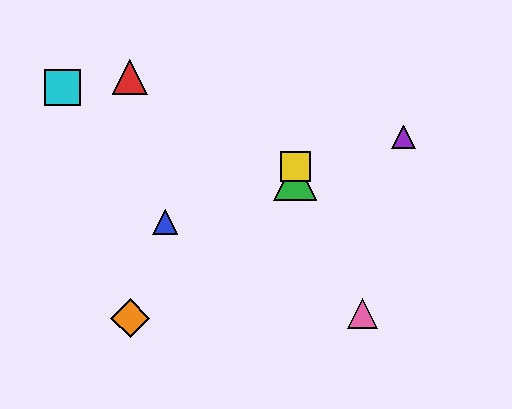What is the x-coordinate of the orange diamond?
The orange diamond is at x≈130.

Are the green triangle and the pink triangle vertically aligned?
No, the green triangle is at x≈295 and the pink triangle is at x≈363.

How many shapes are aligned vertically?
2 shapes (the green triangle, the yellow square) are aligned vertically.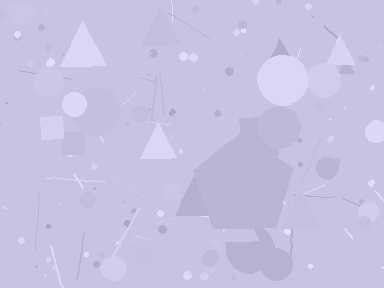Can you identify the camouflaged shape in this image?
The camouflaged shape is a pentagon.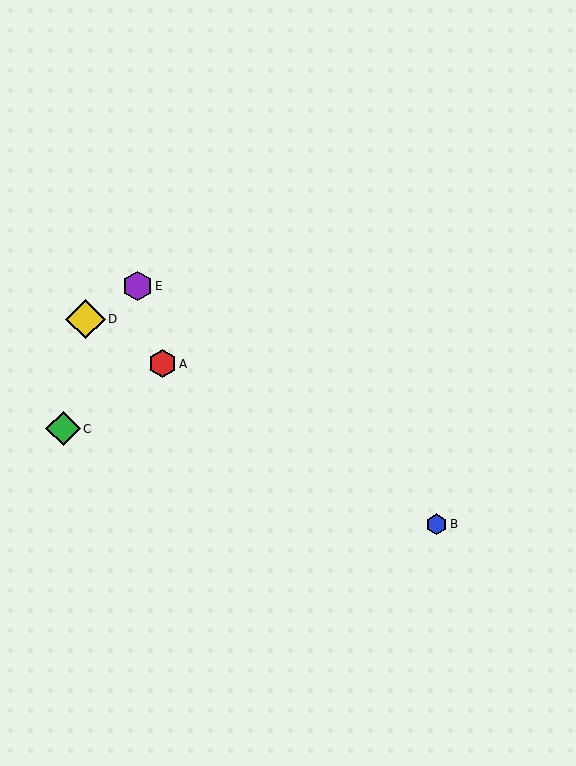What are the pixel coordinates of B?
Object B is at (437, 524).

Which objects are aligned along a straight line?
Objects A, B, D are aligned along a straight line.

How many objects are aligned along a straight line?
3 objects (A, B, D) are aligned along a straight line.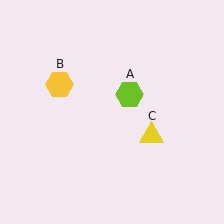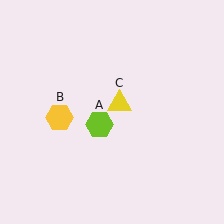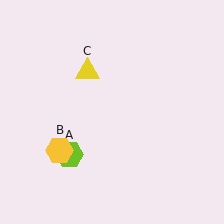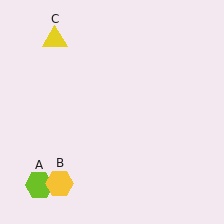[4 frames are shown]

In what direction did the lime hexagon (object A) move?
The lime hexagon (object A) moved down and to the left.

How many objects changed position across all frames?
3 objects changed position: lime hexagon (object A), yellow hexagon (object B), yellow triangle (object C).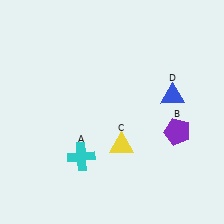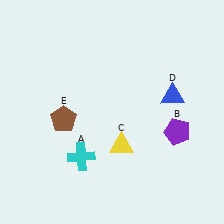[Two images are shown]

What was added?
A brown pentagon (E) was added in Image 2.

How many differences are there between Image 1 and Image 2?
There is 1 difference between the two images.